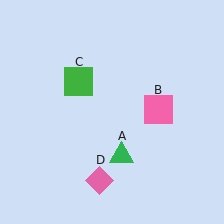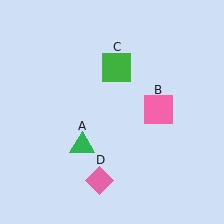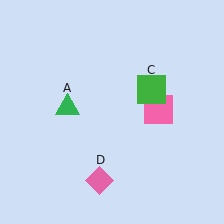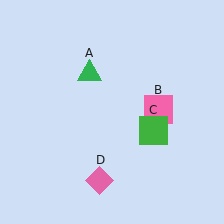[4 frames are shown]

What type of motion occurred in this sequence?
The green triangle (object A), green square (object C) rotated clockwise around the center of the scene.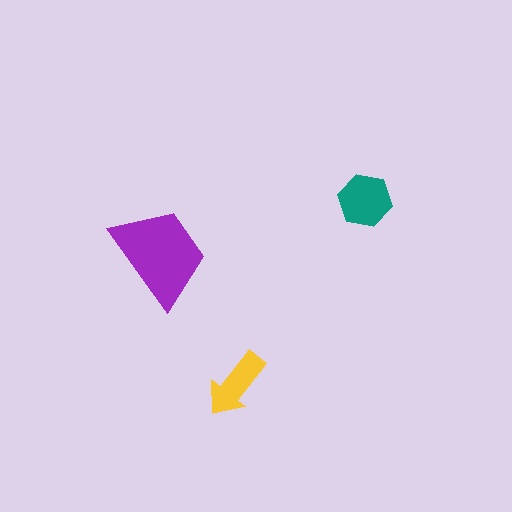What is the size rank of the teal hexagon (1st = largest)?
2nd.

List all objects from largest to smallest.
The purple trapezoid, the teal hexagon, the yellow arrow.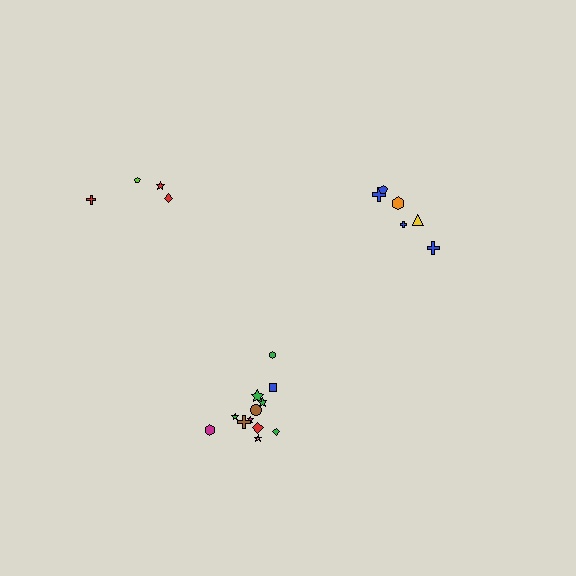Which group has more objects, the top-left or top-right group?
The top-right group.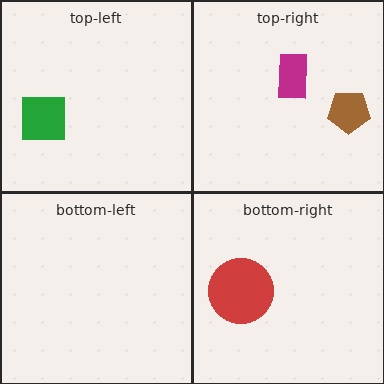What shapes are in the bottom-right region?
The red circle.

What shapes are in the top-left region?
The green square.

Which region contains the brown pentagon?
The top-right region.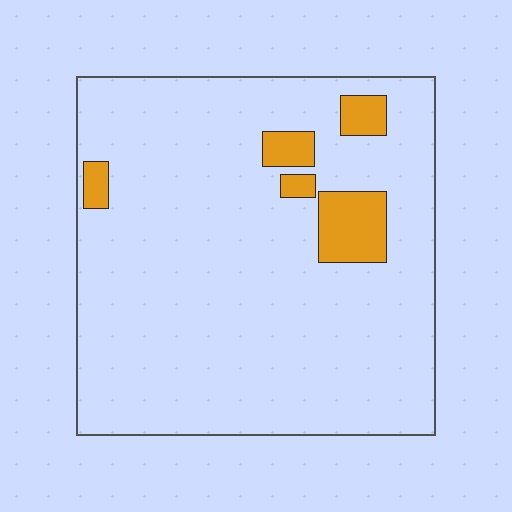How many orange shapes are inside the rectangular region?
5.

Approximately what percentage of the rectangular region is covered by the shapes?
Approximately 10%.